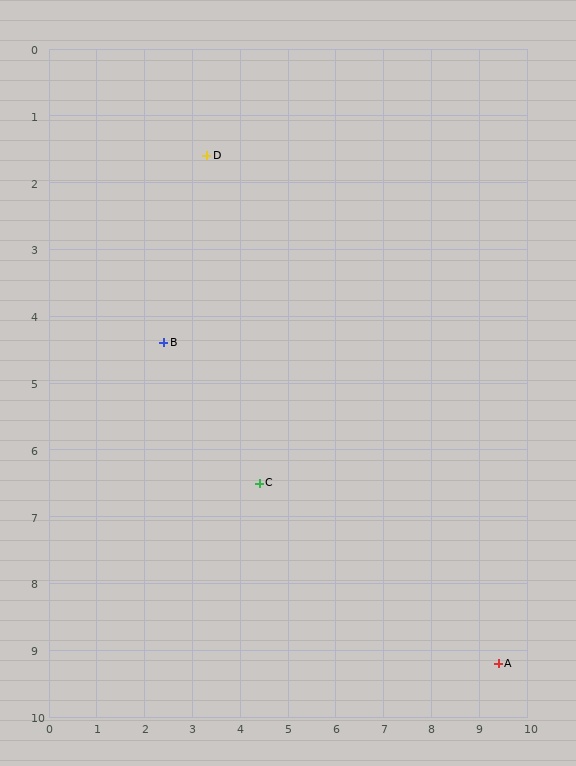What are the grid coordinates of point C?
Point C is at approximately (4.4, 6.5).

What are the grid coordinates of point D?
Point D is at approximately (3.3, 1.6).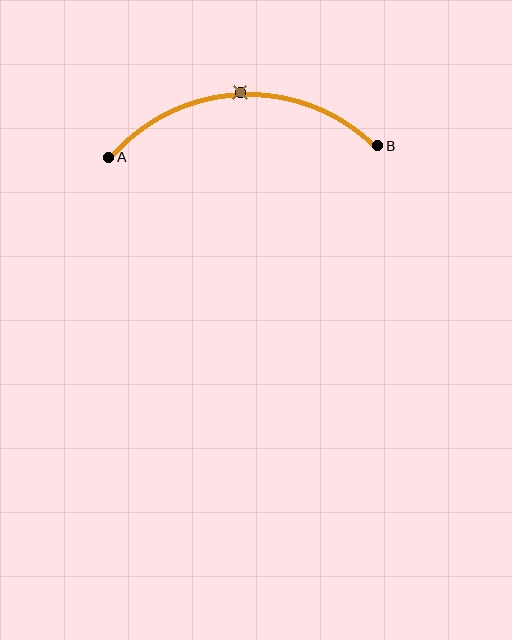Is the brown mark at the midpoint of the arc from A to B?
Yes. The brown mark lies on the arc at equal arc-length from both A and B — it is the arc midpoint.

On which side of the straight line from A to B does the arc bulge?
The arc bulges above the straight line connecting A and B.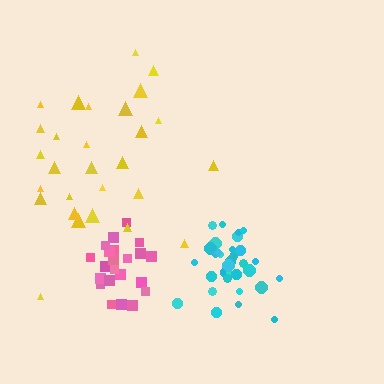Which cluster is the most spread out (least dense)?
Yellow.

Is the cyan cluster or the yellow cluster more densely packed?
Cyan.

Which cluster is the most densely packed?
Cyan.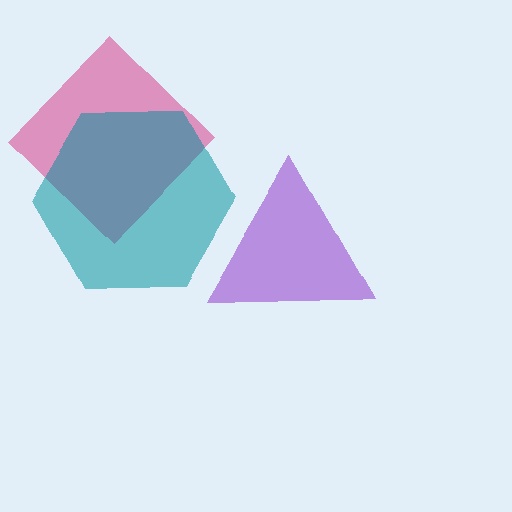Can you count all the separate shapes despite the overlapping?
Yes, there are 3 separate shapes.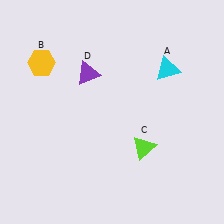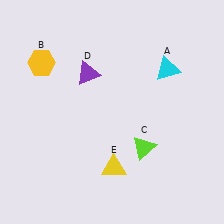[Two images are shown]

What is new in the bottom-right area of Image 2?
A yellow triangle (E) was added in the bottom-right area of Image 2.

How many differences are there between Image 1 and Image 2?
There is 1 difference between the two images.